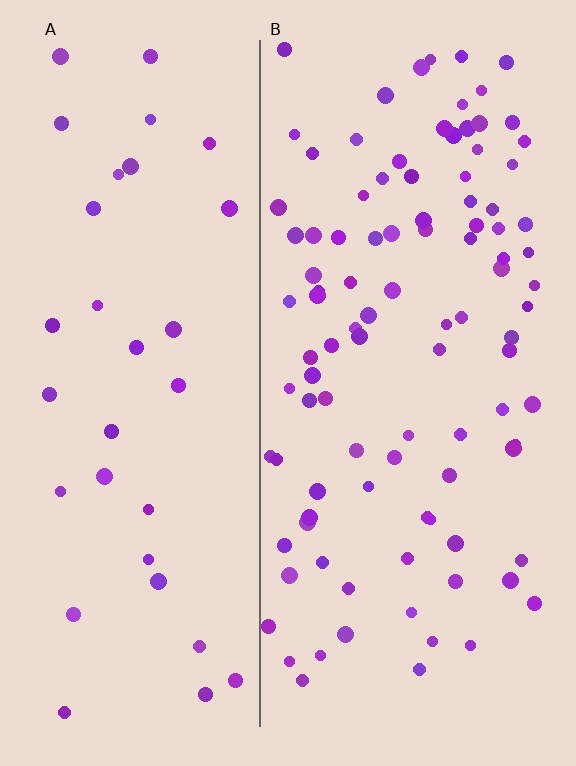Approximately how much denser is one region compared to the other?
Approximately 3.0× — region B over region A.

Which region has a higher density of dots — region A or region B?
B (the right).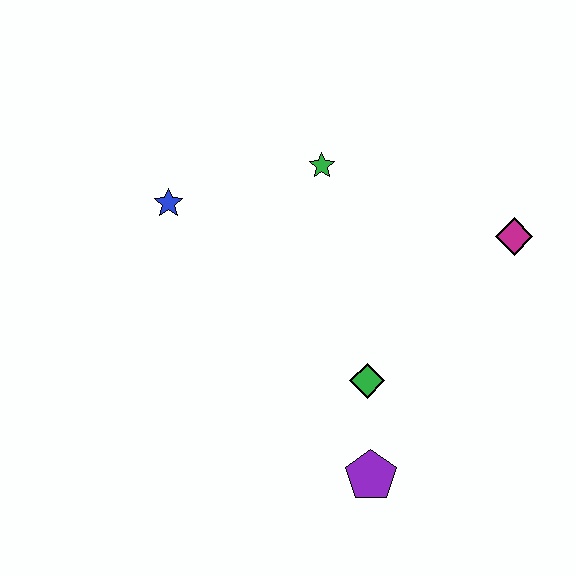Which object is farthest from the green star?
The purple pentagon is farthest from the green star.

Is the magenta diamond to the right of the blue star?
Yes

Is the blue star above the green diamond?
Yes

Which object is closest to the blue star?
The green star is closest to the blue star.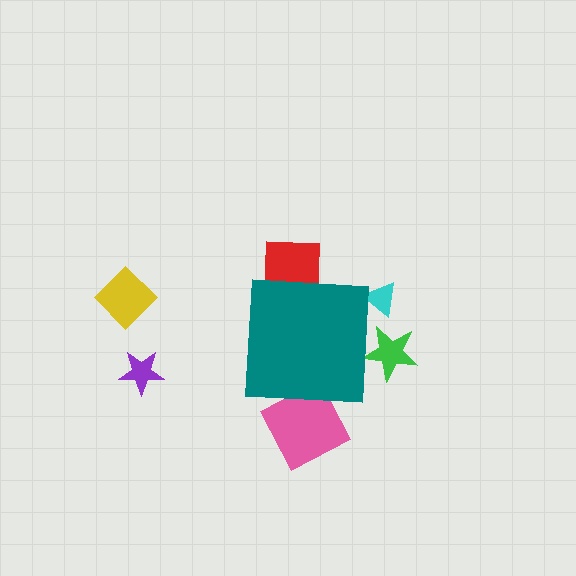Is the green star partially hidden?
Yes, the green star is partially hidden behind the teal square.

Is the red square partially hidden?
Yes, the red square is partially hidden behind the teal square.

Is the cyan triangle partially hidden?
Yes, the cyan triangle is partially hidden behind the teal square.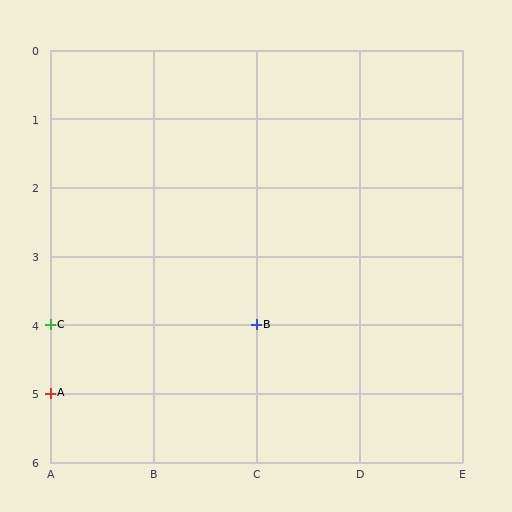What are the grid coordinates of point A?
Point A is at grid coordinates (A, 5).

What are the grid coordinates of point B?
Point B is at grid coordinates (C, 4).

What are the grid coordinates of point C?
Point C is at grid coordinates (A, 4).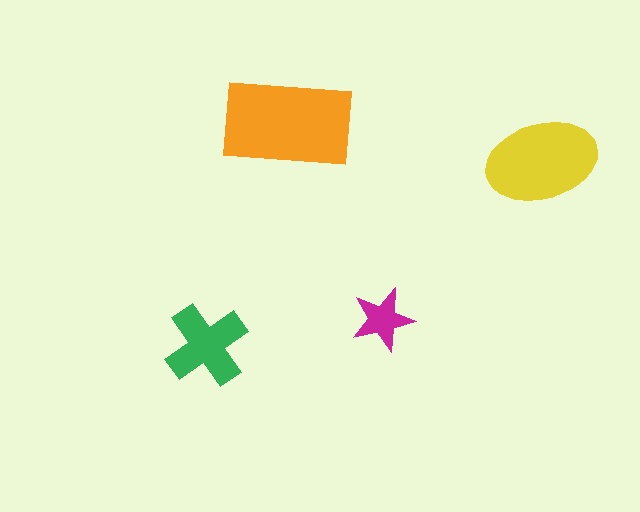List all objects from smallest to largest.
The magenta star, the green cross, the yellow ellipse, the orange rectangle.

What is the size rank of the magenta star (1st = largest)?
4th.